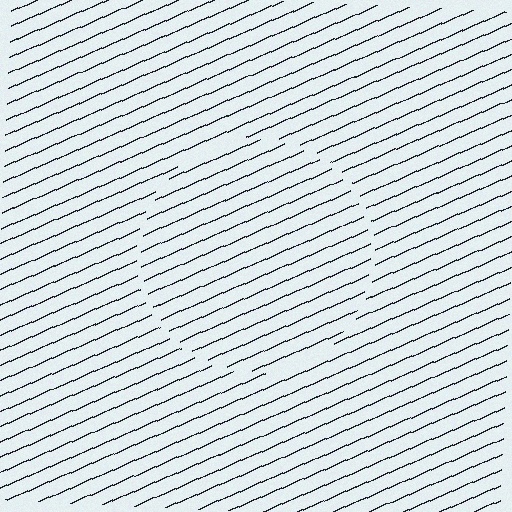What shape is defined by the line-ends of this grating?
An illusory circle. The interior of the shape contains the same grating, shifted by half a period — the contour is defined by the phase discontinuity where line-ends from the inner and outer gratings abut.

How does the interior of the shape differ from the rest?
The interior of the shape contains the same grating, shifted by half a period — the contour is defined by the phase discontinuity where line-ends from the inner and outer gratings abut.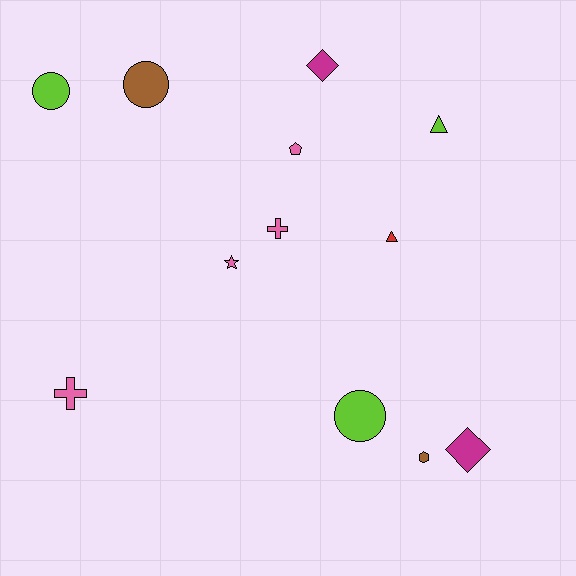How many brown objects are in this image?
There are 2 brown objects.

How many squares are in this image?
There are no squares.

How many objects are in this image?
There are 12 objects.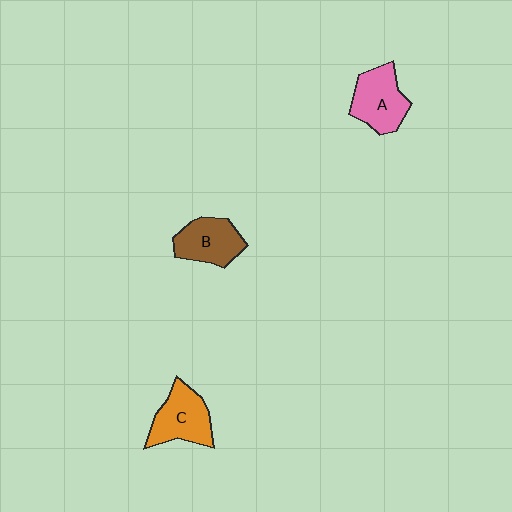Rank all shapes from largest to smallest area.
From largest to smallest: A (pink), C (orange), B (brown).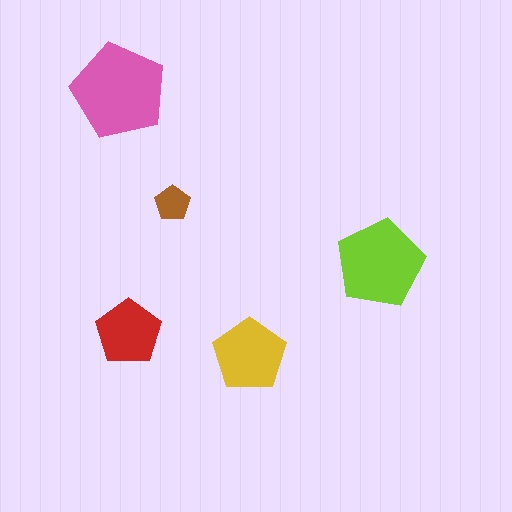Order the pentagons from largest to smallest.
the pink one, the lime one, the yellow one, the red one, the brown one.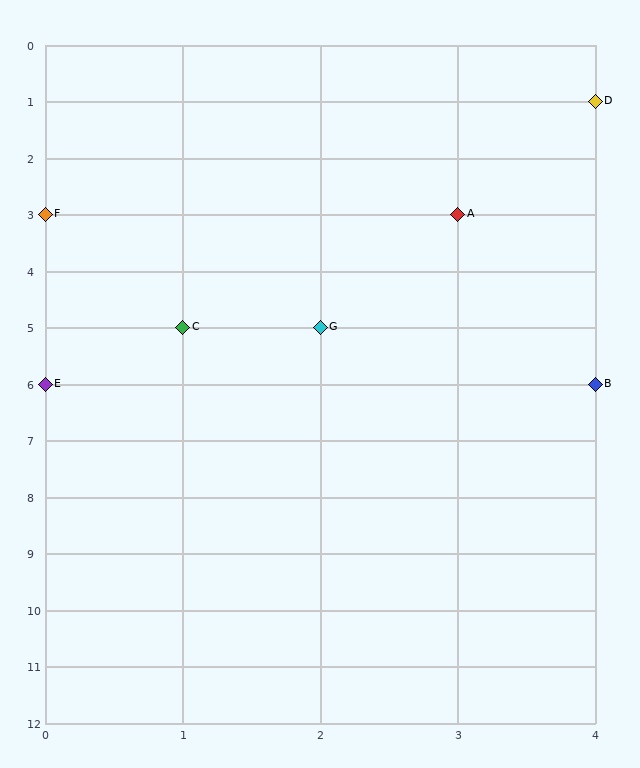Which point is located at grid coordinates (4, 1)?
Point D is at (4, 1).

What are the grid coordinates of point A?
Point A is at grid coordinates (3, 3).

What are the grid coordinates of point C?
Point C is at grid coordinates (1, 5).